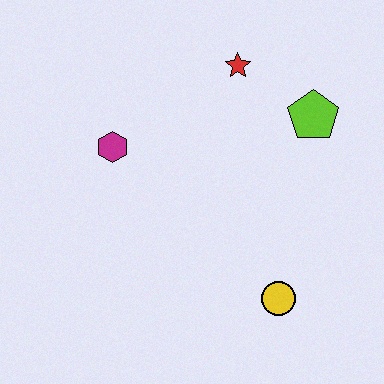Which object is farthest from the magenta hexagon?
The yellow circle is farthest from the magenta hexagon.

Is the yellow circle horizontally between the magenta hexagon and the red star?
No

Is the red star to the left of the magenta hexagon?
No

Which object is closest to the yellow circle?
The lime pentagon is closest to the yellow circle.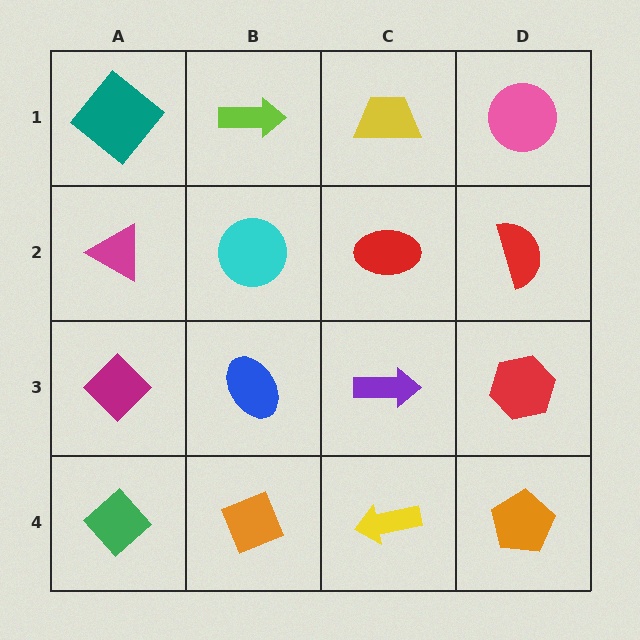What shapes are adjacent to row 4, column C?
A purple arrow (row 3, column C), an orange diamond (row 4, column B), an orange pentagon (row 4, column D).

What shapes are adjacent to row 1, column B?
A cyan circle (row 2, column B), a teal diamond (row 1, column A), a yellow trapezoid (row 1, column C).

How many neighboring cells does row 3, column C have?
4.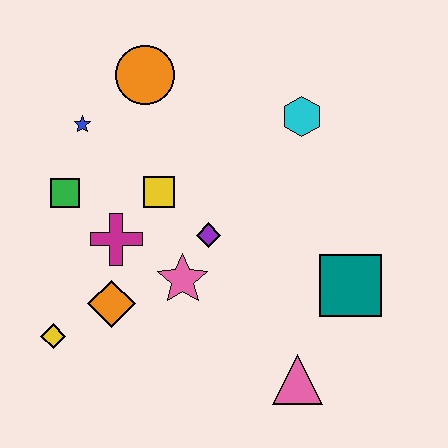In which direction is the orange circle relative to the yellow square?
The orange circle is above the yellow square.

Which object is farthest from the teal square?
The blue star is farthest from the teal square.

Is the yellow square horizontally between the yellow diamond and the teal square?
Yes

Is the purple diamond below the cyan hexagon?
Yes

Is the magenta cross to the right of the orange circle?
No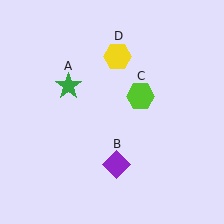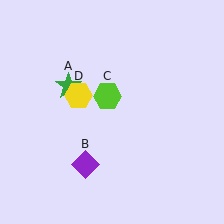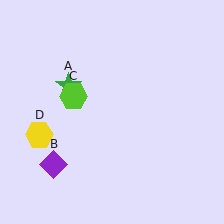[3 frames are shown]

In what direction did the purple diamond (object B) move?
The purple diamond (object B) moved left.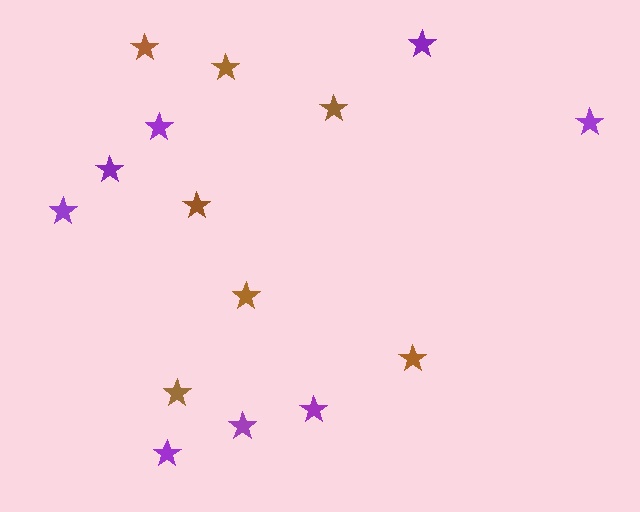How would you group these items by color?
There are 2 groups: one group of purple stars (8) and one group of brown stars (7).